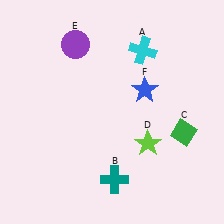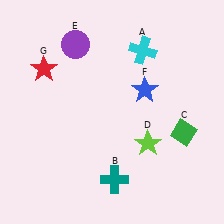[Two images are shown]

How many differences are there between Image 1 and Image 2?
There is 1 difference between the two images.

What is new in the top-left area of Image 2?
A red star (G) was added in the top-left area of Image 2.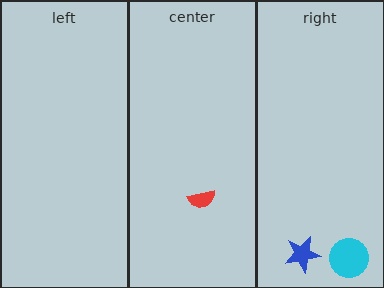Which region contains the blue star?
The right region.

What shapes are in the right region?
The cyan circle, the blue star.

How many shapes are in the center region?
1.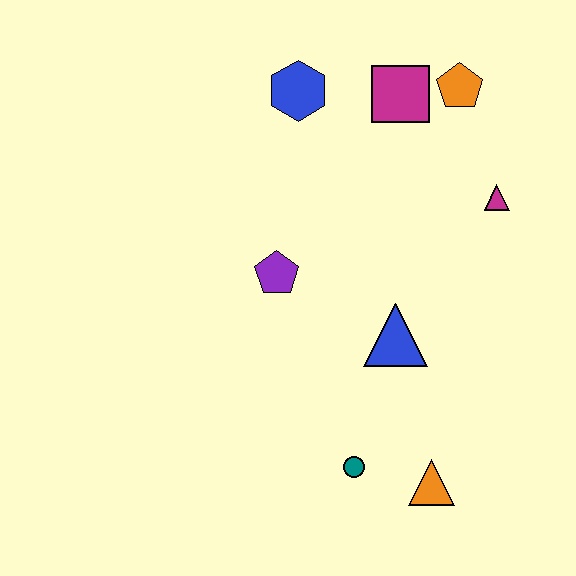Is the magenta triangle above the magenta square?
No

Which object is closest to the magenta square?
The orange pentagon is closest to the magenta square.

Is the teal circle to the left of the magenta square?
Yes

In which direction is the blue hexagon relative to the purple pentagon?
The blue hexagon is above the purple pentagon.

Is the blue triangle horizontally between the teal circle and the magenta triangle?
Yes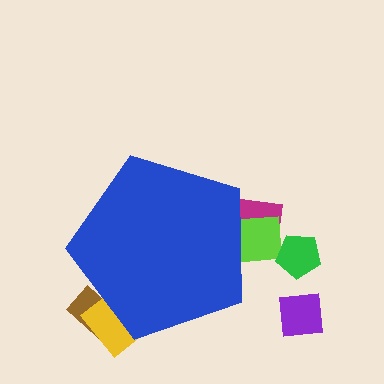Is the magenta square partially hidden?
Yes, the magenta square is partially hidden behind the blue pentagon.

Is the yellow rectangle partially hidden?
Yes, the yellow rectangle is partially hidden behind the blue pentagon.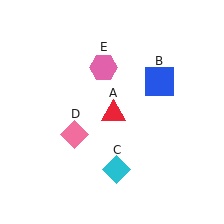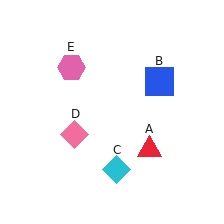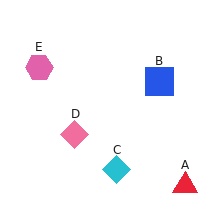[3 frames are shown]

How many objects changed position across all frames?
2 objects changed position: red triangle (object A), pink hexagon (object E).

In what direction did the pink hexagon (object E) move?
The pink hexagon (object E) moved left.